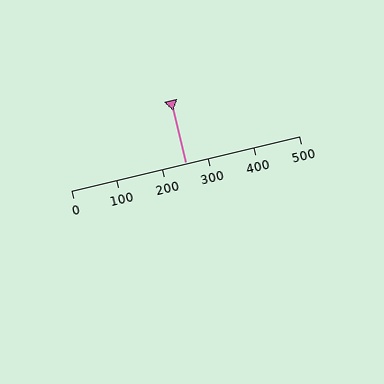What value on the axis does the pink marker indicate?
The marker indicates approximately 250.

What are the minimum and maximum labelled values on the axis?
The axis runs from 0 to 500.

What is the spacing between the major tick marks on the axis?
The major ticks are spaced 100 apart.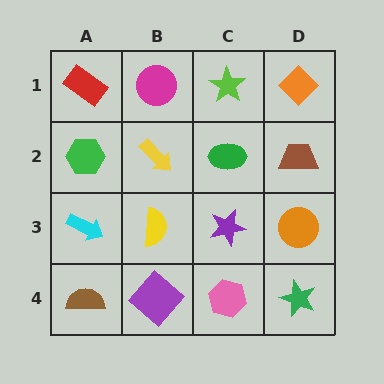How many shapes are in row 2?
4 shapes.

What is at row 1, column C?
A lime star.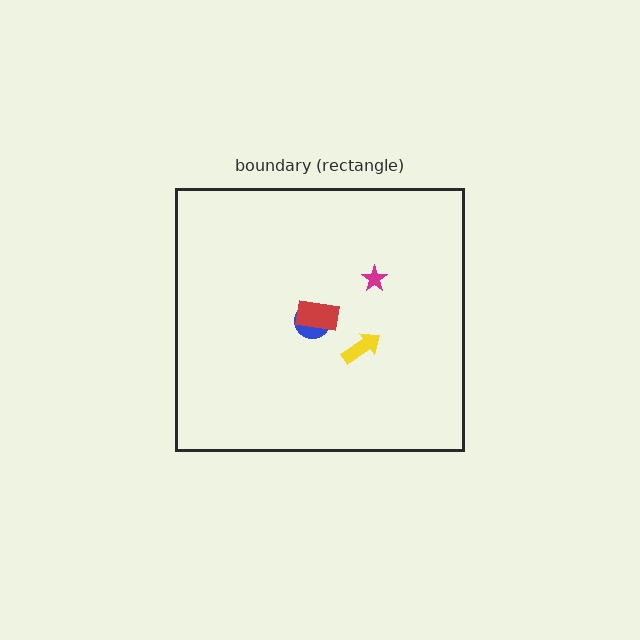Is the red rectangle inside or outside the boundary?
Inside.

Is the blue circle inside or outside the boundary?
Inside.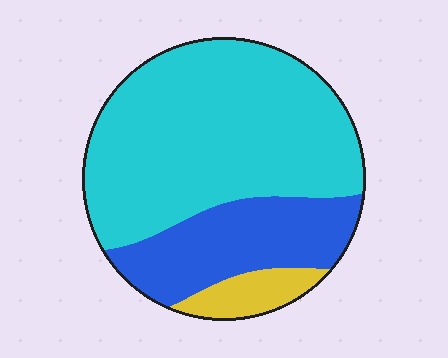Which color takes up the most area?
Cyan, at roughly 65%.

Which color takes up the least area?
Yellow, at roughly 10%.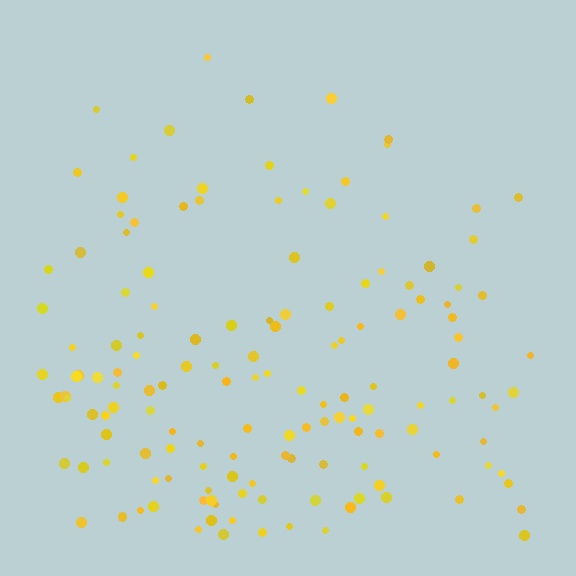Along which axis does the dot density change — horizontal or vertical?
Vertical.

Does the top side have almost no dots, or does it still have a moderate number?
Still a moderate number, just noticeably fewer than the bottom.